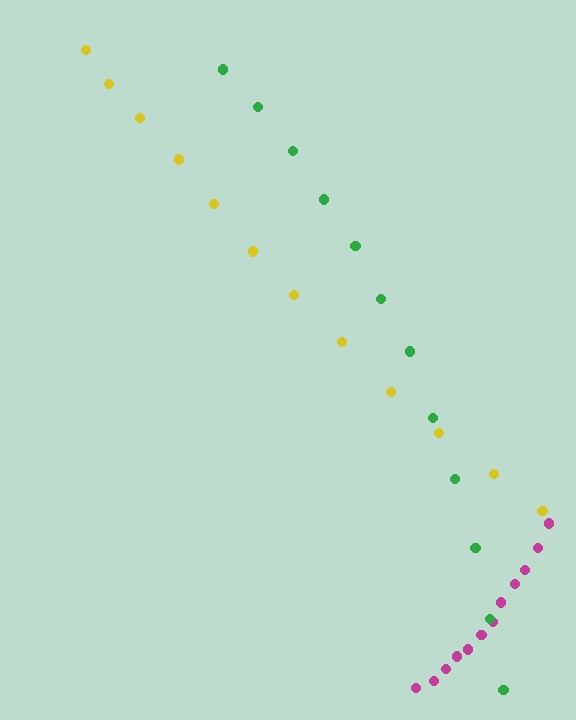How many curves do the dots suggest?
There are 3 distinct paths.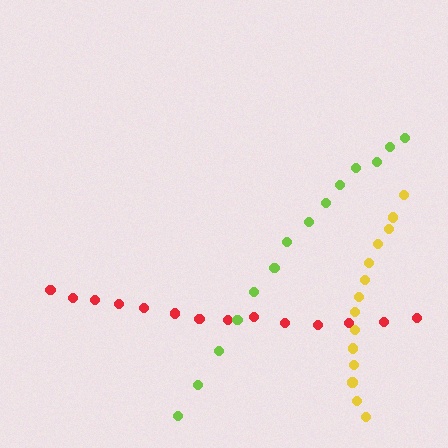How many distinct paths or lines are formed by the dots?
There are 3 distinct paths.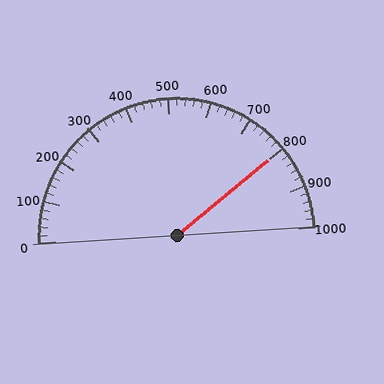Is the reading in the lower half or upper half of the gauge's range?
The reading is in the upper half of the range (0 to 1000).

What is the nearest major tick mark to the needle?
The nearest major tick mark is 800.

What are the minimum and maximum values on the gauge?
The gauge ranges from 0 to 1000.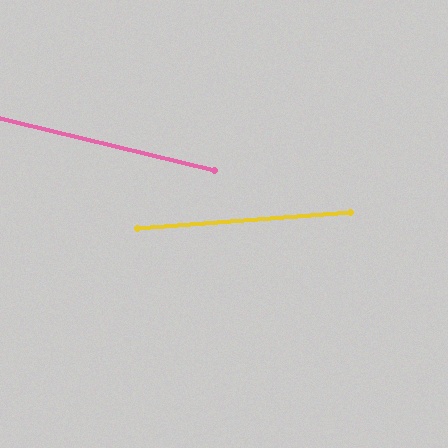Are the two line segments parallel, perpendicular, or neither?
Neither parallel nor perpendicular — they differ by about 18°.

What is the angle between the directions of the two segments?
Approximately 18 degrees.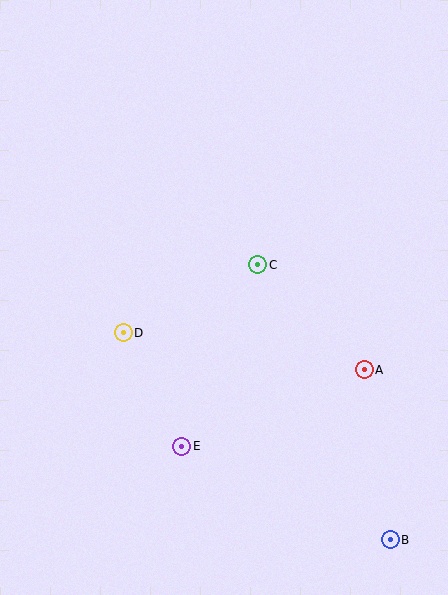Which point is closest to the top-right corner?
Point C is closest to the top-right corner.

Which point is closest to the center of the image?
Point C at (258, 265) is closest to the center.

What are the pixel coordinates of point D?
Point D is at (123, 333).